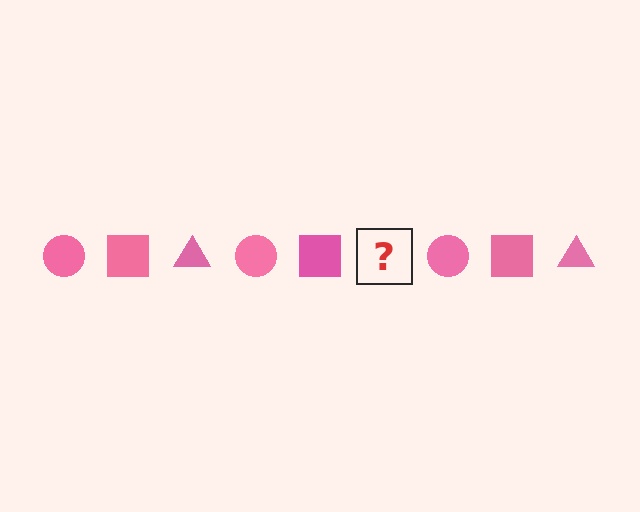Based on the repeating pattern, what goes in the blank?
The blank should be a pink triangle.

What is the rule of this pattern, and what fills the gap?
The rule is that the pattern cycles through circle, square, triangle shapes in pink. The gap should be filled with a pink triangle.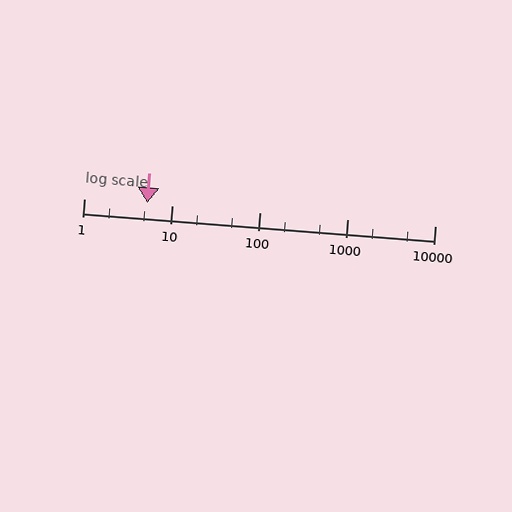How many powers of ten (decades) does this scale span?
The scale spans 4 decades, from 1 to 10000.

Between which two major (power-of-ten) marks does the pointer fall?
The pointer is between 1 and 10.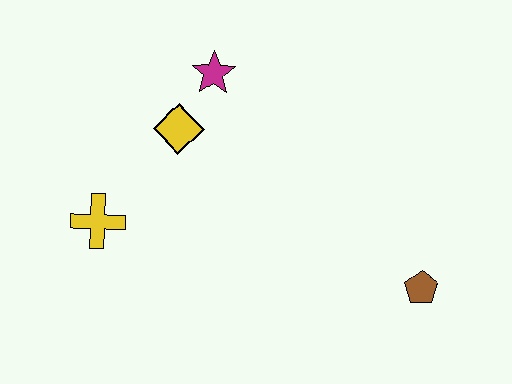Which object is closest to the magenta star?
The yellow diamond is closest to the magenta star.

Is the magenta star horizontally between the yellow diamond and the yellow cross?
No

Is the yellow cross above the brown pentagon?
Yes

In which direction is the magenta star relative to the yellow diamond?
The magenta star is above the yellow diamond.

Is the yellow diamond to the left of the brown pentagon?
Yes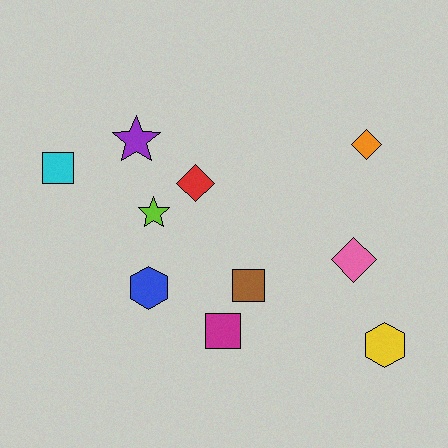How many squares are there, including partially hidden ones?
There are 3 squares.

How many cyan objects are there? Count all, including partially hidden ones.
There is 1 cyan object.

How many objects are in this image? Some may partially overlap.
There are 10 objects.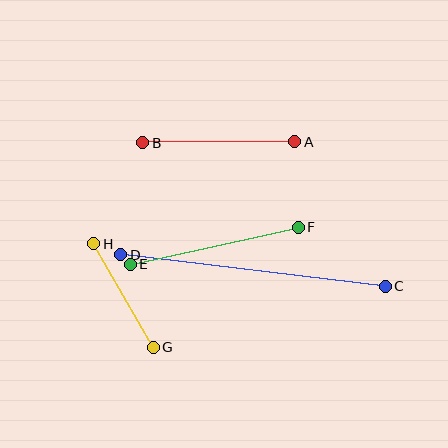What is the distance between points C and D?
The distance is approximately 267 pixels.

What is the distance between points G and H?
The distance is approximately 119 pixels.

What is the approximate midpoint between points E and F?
The midpoint is at approximately (214, 246) pixels.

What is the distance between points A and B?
The distance is approximately 152 pixels.